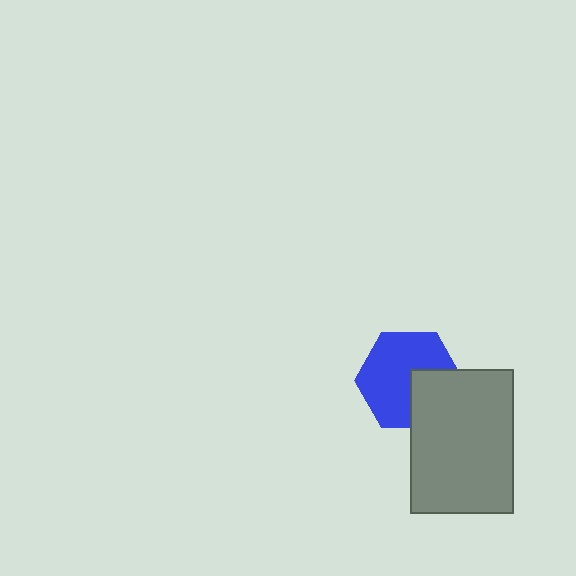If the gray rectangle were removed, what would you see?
You would see the complete blue hexagon.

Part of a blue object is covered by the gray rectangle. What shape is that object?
It is a hexagon.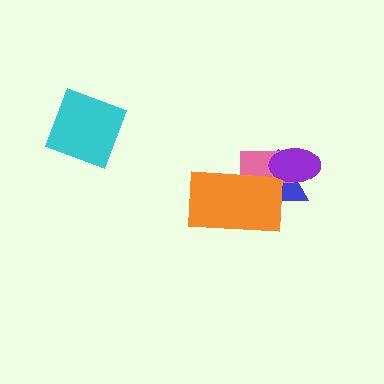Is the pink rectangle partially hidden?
Yes, it is partially covered by another shape.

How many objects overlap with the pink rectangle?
3 objects overlap with the pink rectangle.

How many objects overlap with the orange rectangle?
2 objects overlap with the orange rectangle.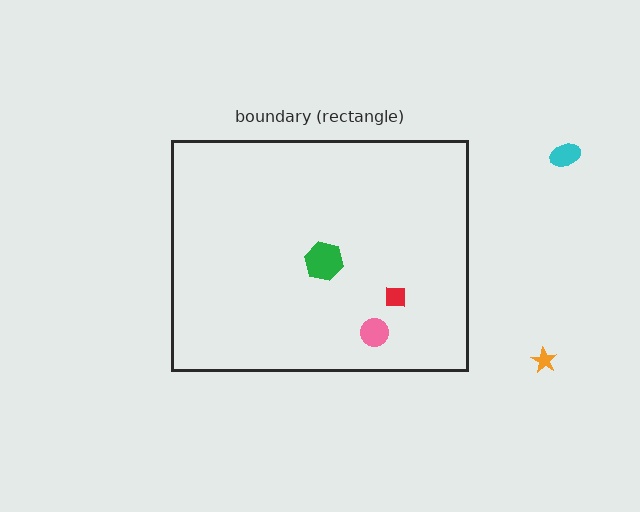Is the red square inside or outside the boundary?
Inside.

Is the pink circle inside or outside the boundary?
Inside.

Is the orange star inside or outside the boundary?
Outside.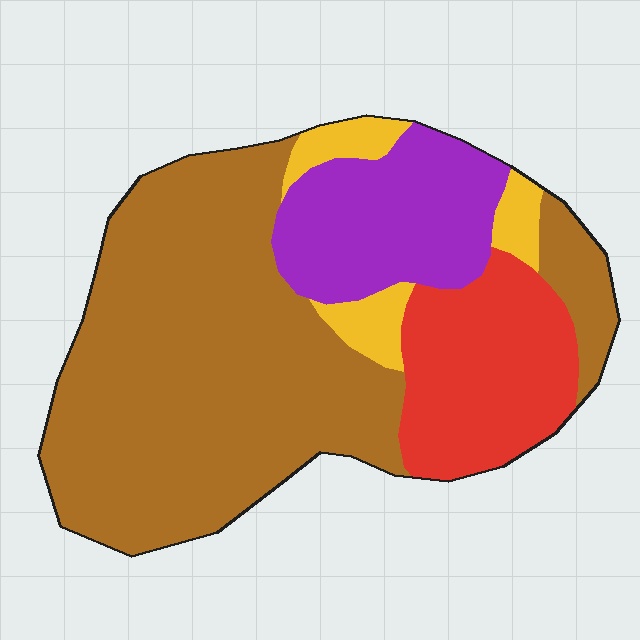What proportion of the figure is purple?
Purple covers 17% of the figure.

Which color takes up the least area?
Yellow, at roughly 5%.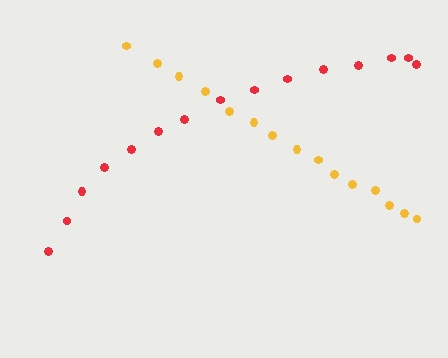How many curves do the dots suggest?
There are 2 distinct paths.